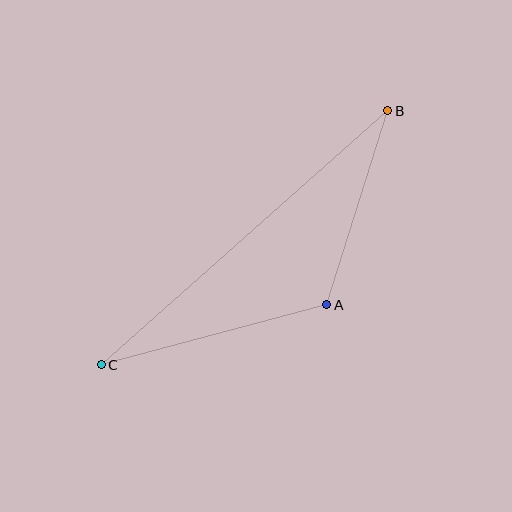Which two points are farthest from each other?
Points B and C are farthest from each other.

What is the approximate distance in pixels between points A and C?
The distance between A and C is approximately 233 pixels.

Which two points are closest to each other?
Points A and B are closest to each other.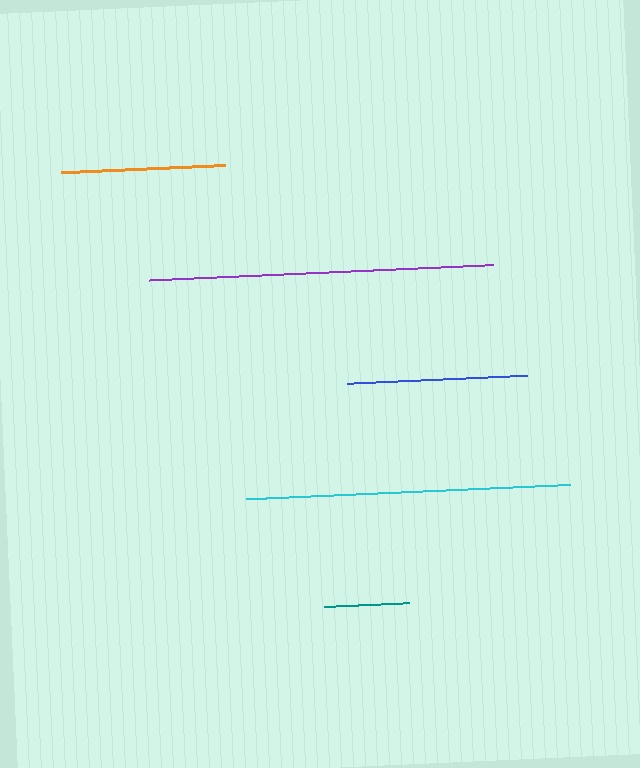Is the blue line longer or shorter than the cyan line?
The cyan line is longer than the blue line.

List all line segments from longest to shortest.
From longest to shortest: purple, cyan, blue, orange, teal.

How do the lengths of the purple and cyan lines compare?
The purple and cyan lines are approximately the same length.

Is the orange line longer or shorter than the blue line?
The blue line is longer than the orange line.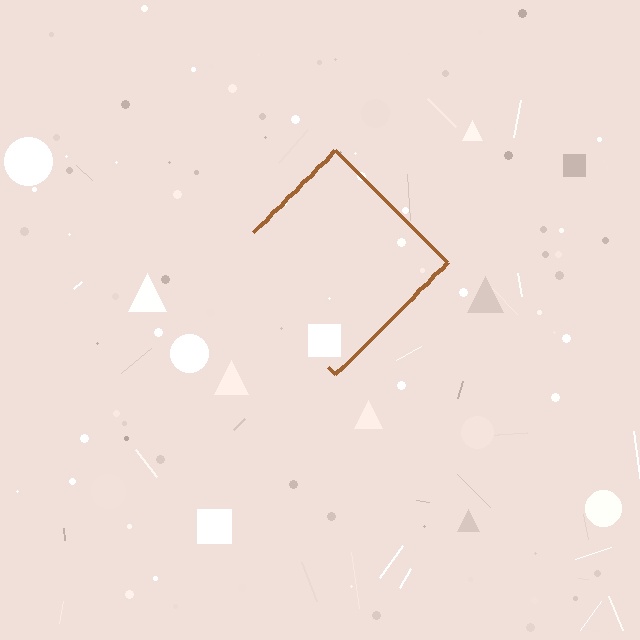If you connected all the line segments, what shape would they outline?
They would outline a diamond.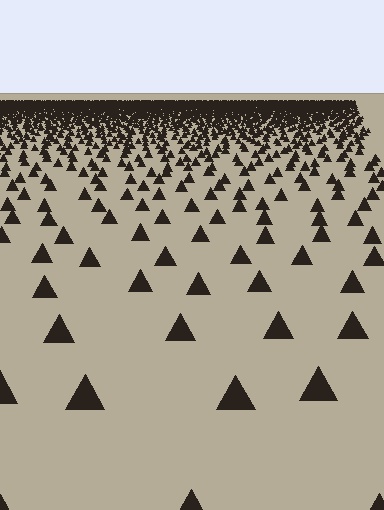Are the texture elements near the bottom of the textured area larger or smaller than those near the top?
Larger. Near the bottom, elements are closer to the viewer and appear at a bigger on-screen size.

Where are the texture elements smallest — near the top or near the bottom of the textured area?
Near the top.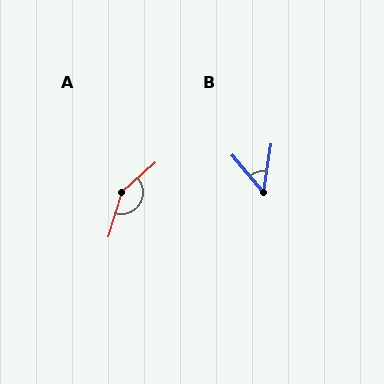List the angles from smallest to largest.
B (49°), A (149°).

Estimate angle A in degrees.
Approximately 149 degrees.